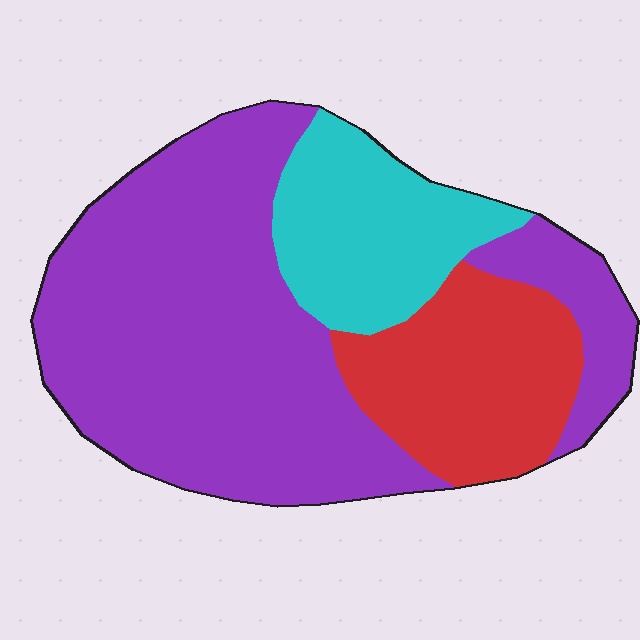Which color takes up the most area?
Purple, at roughly 60%.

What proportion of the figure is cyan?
Cyan takes up about one fifth (1/5) of the figure.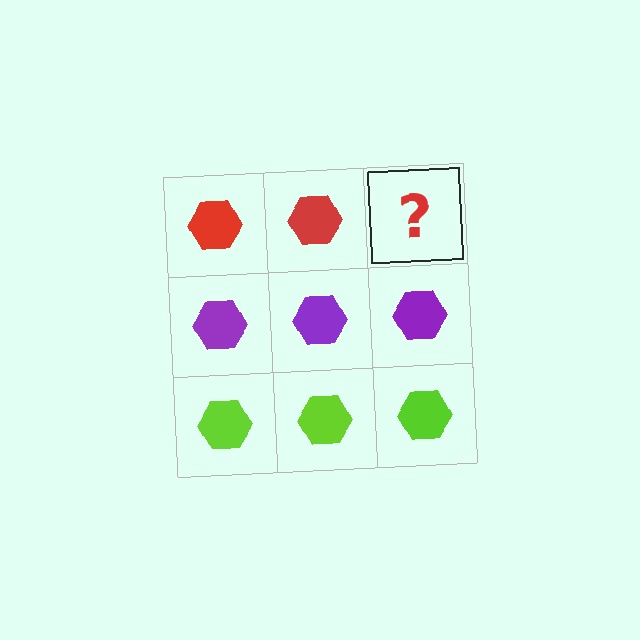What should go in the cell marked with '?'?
The missing cell should contain a red hexagon.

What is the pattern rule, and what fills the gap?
The rule is that each row has a consistent color. The gap should be filled with a red hexagon.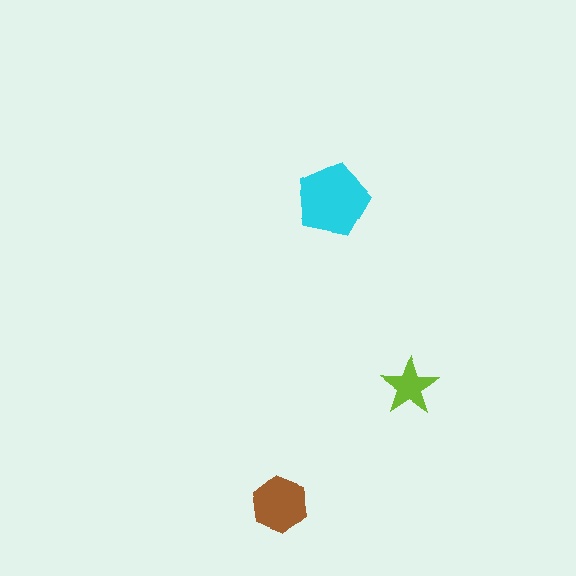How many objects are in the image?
There are 3 objects in the image.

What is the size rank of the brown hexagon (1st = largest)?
2nd.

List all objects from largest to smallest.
The cyan pentagon, the brown hexagon, the lime star.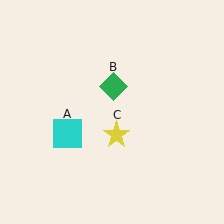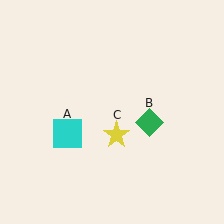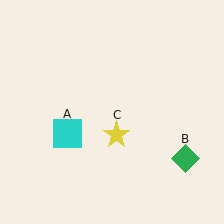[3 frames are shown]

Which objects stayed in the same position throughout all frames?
Cyan square (object A) and yellow star (object C) remained stationary.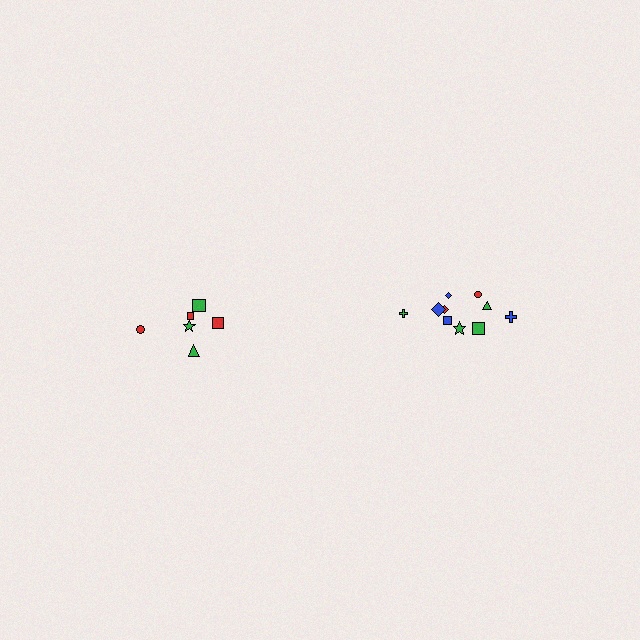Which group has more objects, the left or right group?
The right group.